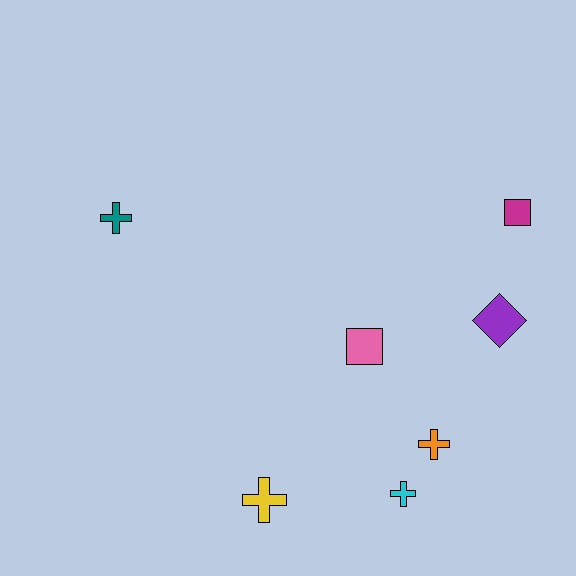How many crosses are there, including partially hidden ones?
There are 4 crosses.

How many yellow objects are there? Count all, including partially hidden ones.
There is 1 yellow object.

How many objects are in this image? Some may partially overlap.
There are 7 objects.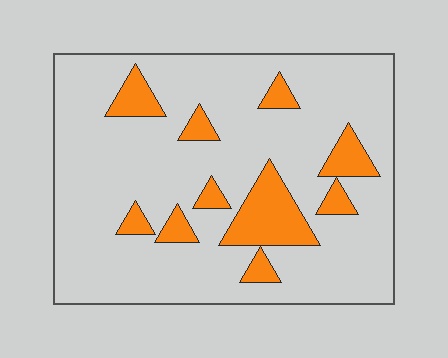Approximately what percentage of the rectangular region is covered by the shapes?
Approximately 15%.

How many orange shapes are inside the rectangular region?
10.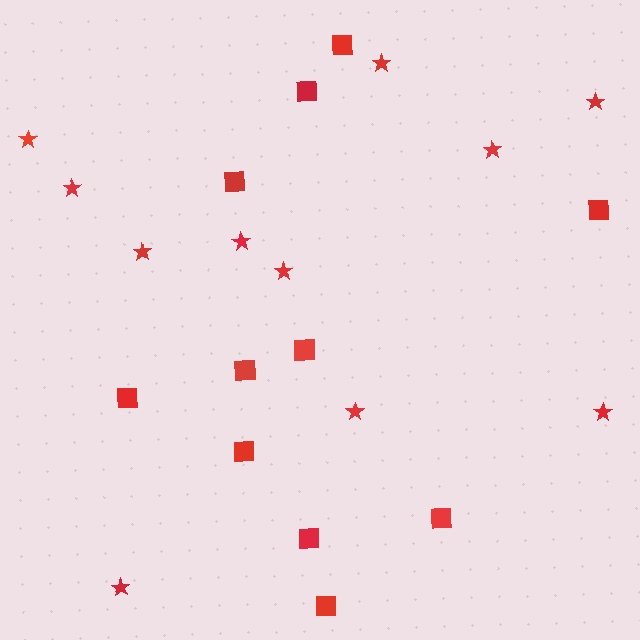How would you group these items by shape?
There are 2 groups: one group of squares (11) and one group of stars (11).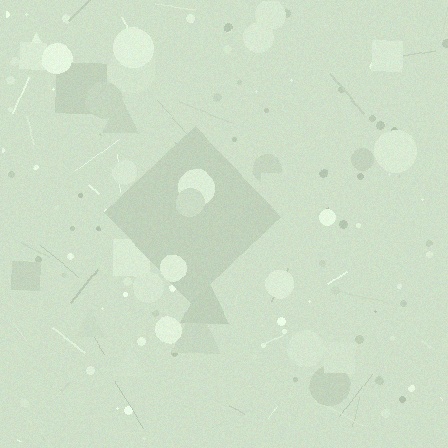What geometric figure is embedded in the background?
A diamond is embedded in the background.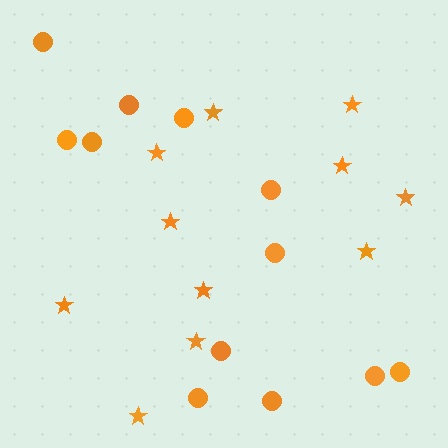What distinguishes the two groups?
There are 2 groups: one group of stars (11) and one group of circles (12).